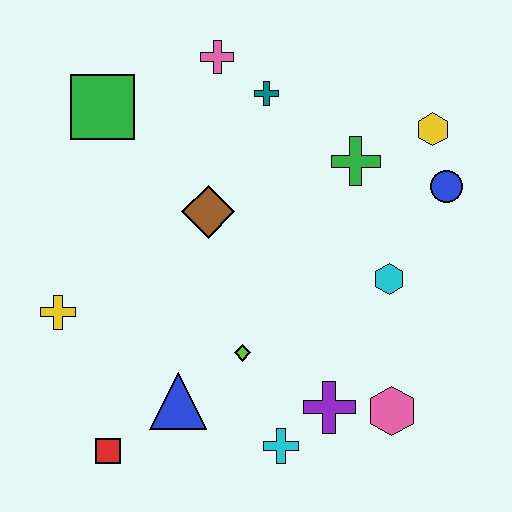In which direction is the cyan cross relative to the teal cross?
The cyan cross is below the teal cross.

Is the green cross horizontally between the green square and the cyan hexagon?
Yes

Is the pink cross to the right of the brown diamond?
Yes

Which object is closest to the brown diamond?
The teal cross is closest to the brown diamond.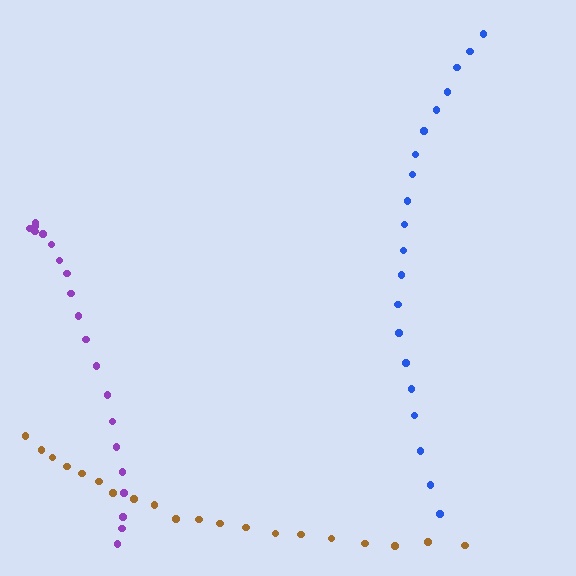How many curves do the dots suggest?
There are 3 distinct paths.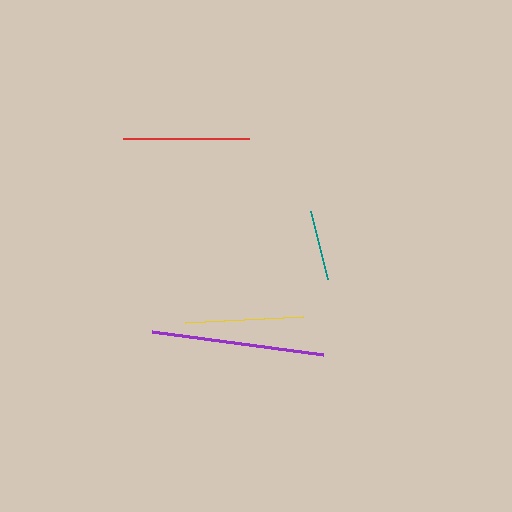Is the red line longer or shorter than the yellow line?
The red line is longer than the yellow line.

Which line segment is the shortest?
The teal line is the shortest at approximately 70 pixels.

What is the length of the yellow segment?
The yellow segment is approximately 118 pixels long.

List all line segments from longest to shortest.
From longest to shortest: purple, red, yellow, teal.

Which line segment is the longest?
The purple line is the longest at approximately 173 pixels.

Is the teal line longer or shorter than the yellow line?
The yellow line is longer than the teal line.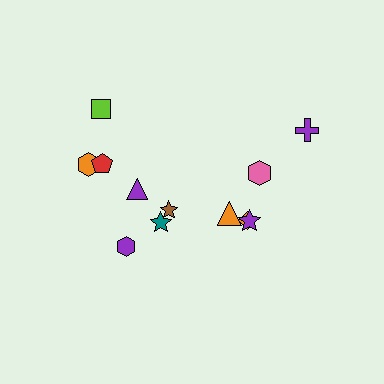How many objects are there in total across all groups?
There are 12 objects.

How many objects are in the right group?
There are 5 objects.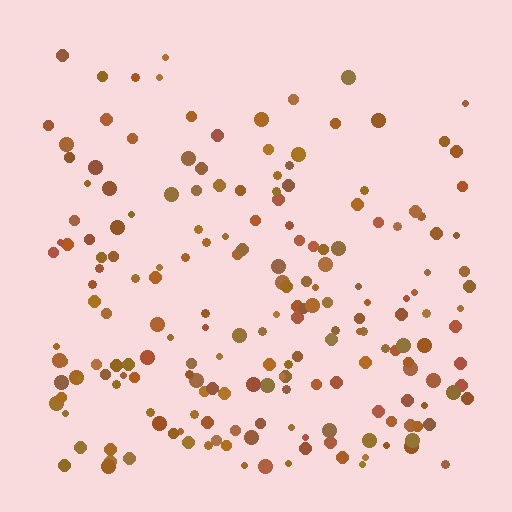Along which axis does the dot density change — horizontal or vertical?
Vertical.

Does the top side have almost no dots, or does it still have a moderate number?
Still a moderate number, just noticeably fewer than the bottom.